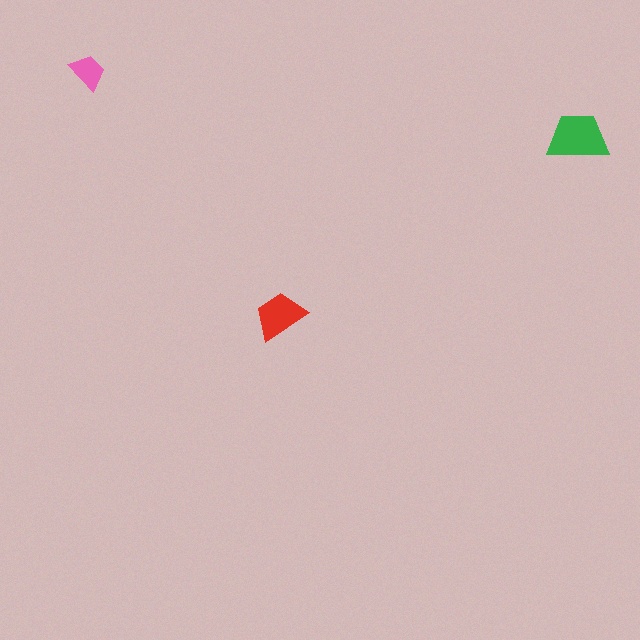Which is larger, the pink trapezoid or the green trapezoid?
The green one.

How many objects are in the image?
There are 3 objects in the image.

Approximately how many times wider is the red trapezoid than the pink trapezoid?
About 1.5 times wider.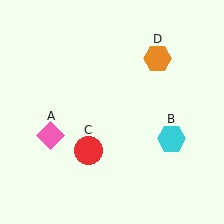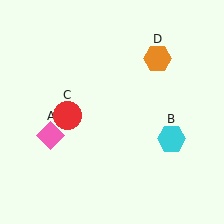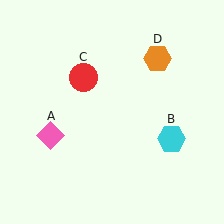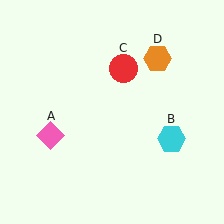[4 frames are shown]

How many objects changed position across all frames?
1 object changed position: red circle (object C).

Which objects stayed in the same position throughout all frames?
Pink diamond (object A) and cyan hexagon (object B) and orange hexagon (object D) remained stationary.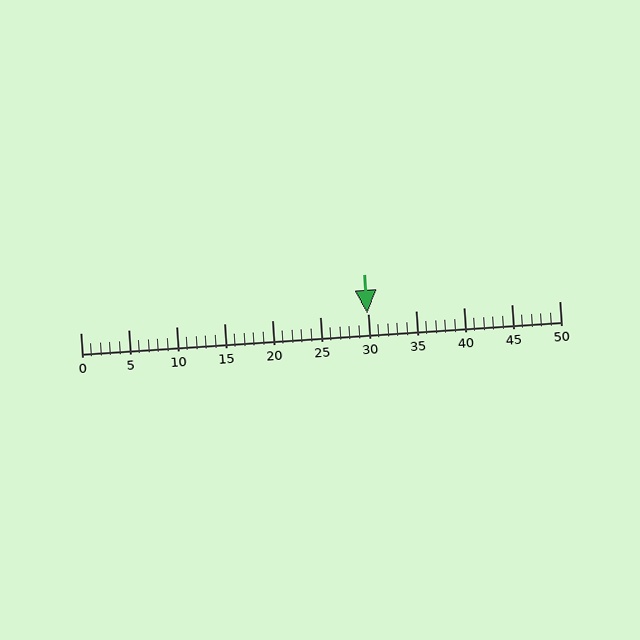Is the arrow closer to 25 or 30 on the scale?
The arrow is closer to 30.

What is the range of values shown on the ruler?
The ruler shows values from 0 to 50.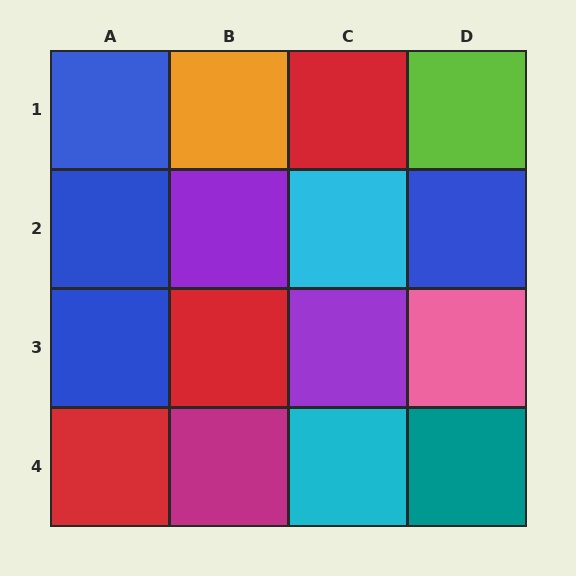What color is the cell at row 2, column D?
Blue.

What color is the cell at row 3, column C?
Purple.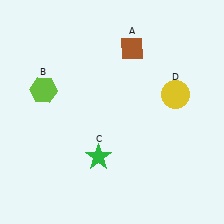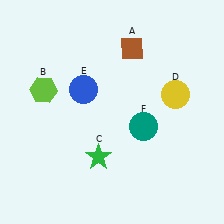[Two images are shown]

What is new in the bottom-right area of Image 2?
A teal circle (F) was added in the bottom-right area of Image 2.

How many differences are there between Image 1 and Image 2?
There are 2 differences between the two images.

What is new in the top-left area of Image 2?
A blue circle (E) was added in the top-left area of Image 2.